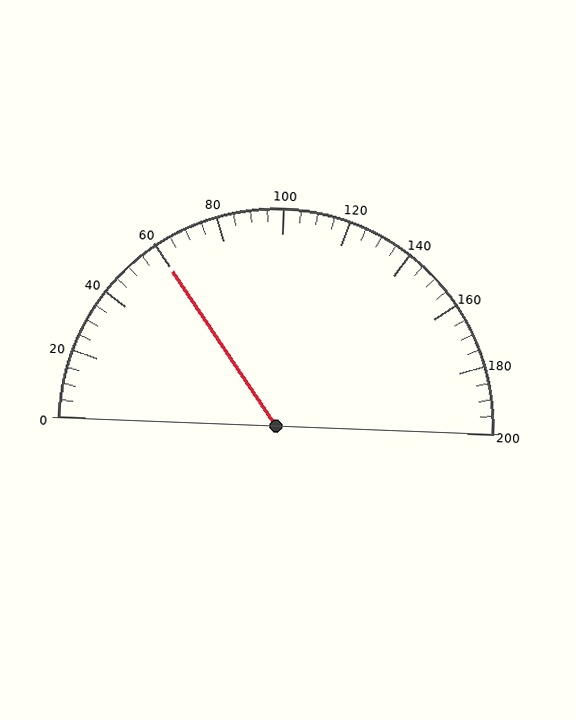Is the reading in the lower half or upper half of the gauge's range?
The reading is in the lower half of the range (0 to 200).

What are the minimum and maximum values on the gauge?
The gauge ranges from 0 to 200.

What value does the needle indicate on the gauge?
The needle indicates approximately 60.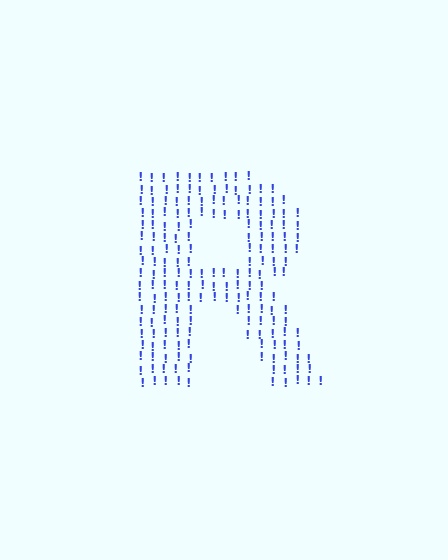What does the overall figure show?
The overall figure shows the letter R.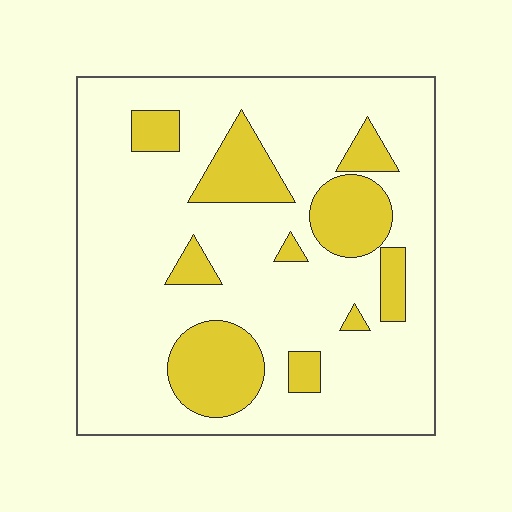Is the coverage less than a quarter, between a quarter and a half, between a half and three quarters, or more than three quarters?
Less than a quarter.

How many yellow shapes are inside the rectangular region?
10.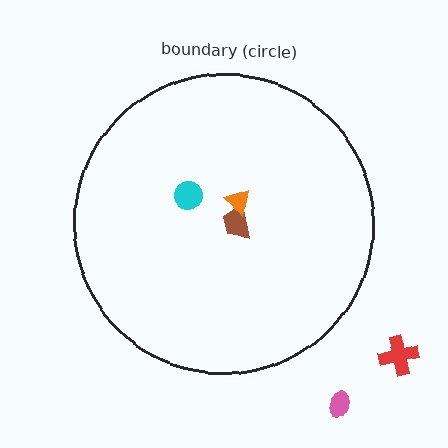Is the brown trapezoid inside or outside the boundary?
Inside.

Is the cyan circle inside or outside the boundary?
Inside.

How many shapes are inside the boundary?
3 inside, 2 outside.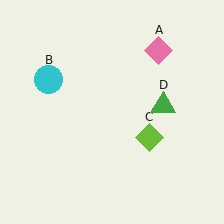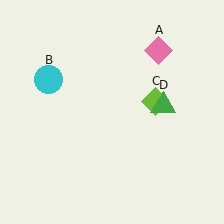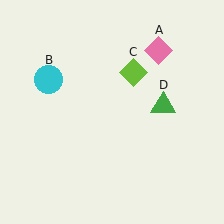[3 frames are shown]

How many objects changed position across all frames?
1 object changed position: lime diamond (object C).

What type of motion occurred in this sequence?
The lime diamond (object C) rotated counterclockwise around the center of the scene.